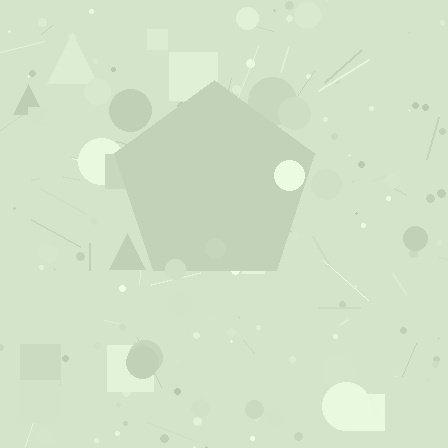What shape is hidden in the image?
A pentagon is hidden in the image.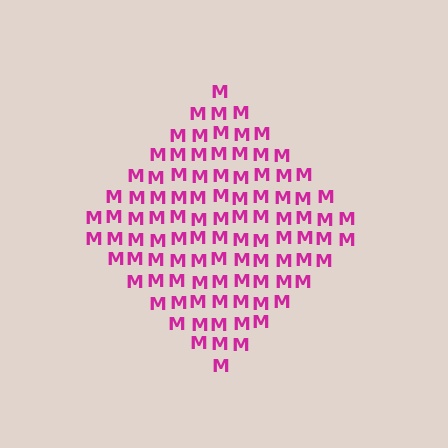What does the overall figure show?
The overall figure shows a diamond.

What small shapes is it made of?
It is made of small letter M's.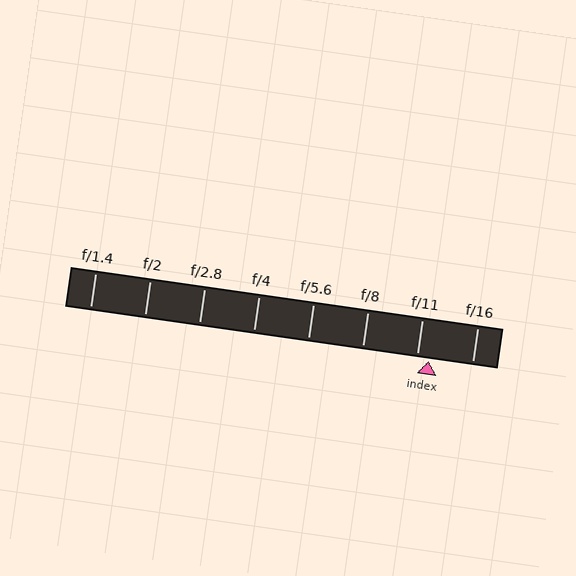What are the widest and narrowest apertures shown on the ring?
The widest aperture shown is f/1.4 and the narrowest is f/16.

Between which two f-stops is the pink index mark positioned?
The index mark is between f/11 and f/16.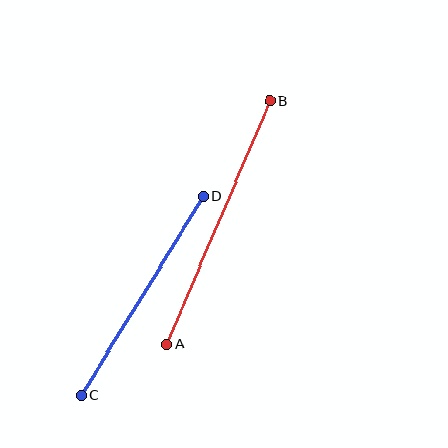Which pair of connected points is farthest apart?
Points A and B are farthest apart.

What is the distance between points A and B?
The distance is approximately 263 pixels.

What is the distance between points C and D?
The distance is approximately 233 pixels.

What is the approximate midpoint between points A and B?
The midpoint is at approximately (218, 223) pixels.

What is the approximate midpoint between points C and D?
The midpoint is at approximately (142, 296) pixels.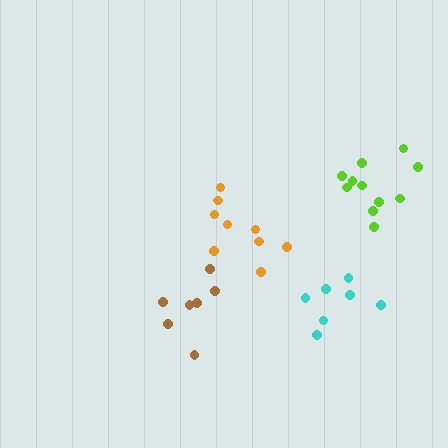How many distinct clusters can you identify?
There are 4 distinct clusters.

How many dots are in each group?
Group 1: 7 dots, Group 2: 7 dots, Group 3: 11 dots, Group 4: 9 dots (34 total).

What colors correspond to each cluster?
The clusters are colored: brown, cyan, lime, orange.